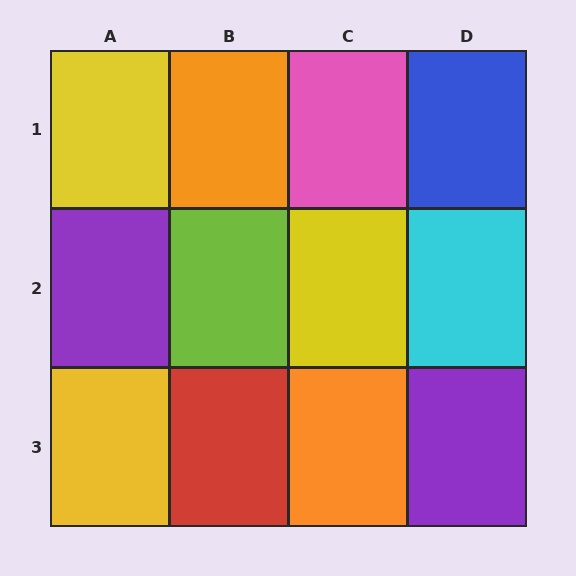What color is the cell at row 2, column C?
Yellow.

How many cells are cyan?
1 cell is cyan.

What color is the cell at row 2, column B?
Lime.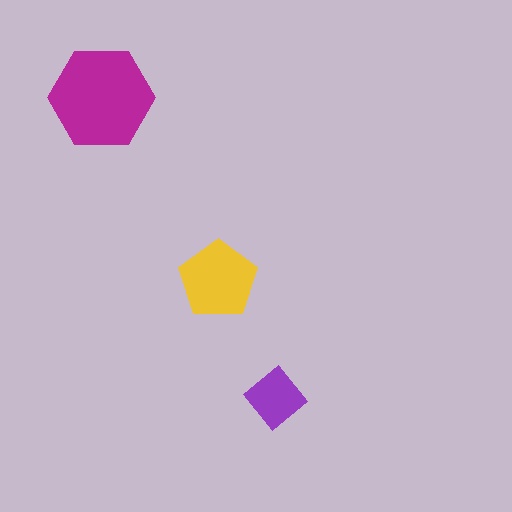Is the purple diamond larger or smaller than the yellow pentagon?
Smaller.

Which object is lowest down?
The purple diamond is bottommost.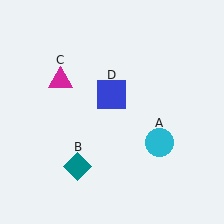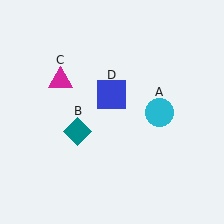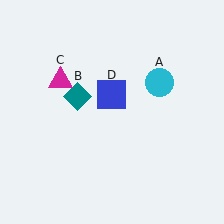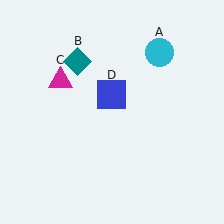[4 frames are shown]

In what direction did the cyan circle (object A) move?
The cyan circle (object A) moved up.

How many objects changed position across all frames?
2 objects changed position: cyan circle (object A), teal diamond (object B).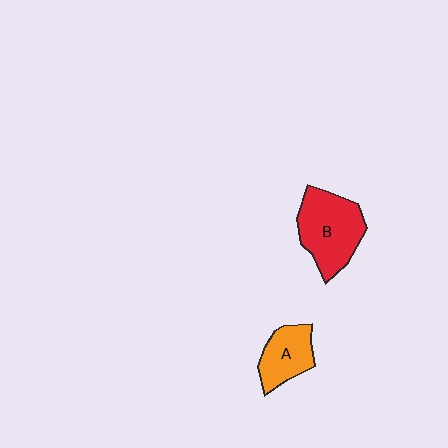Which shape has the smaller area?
Shape A (orange).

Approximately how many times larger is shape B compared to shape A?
Approximately 1.6 times.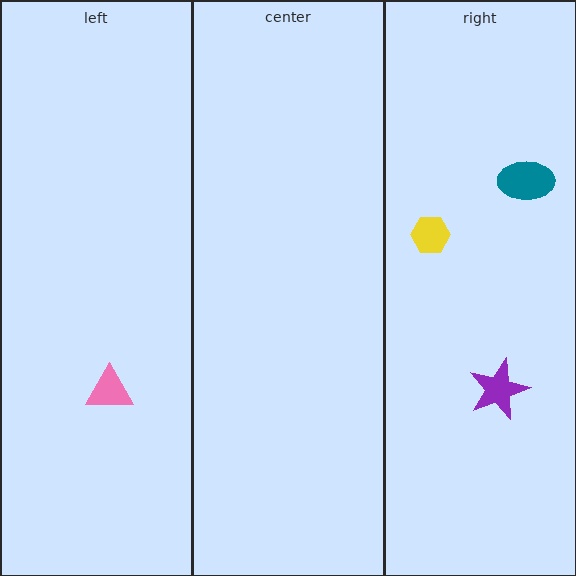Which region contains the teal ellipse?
The right region.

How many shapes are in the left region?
1.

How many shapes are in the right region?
3.